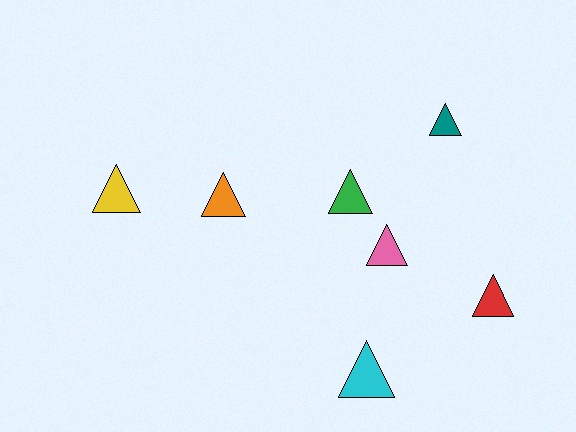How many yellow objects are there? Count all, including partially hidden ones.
There is 1 yellow object.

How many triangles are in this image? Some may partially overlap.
There are 7 triangles.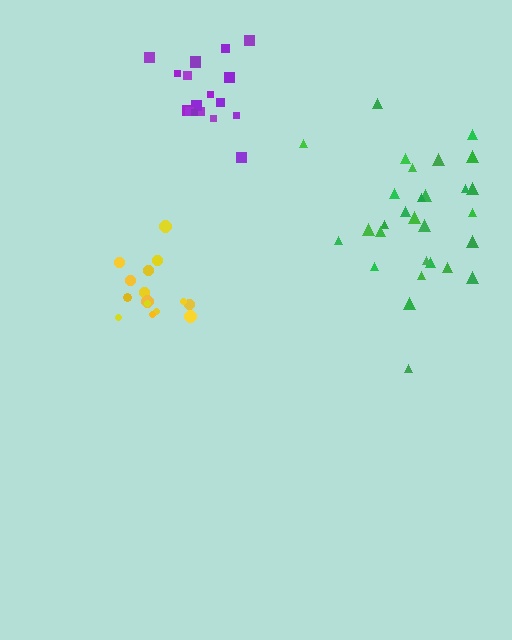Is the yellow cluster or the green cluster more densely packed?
Yellow.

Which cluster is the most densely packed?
Yellow.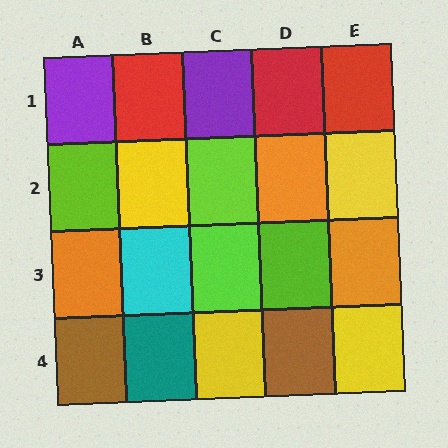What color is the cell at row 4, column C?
Yellow.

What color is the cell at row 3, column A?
Orange.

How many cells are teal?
1 cell is teal.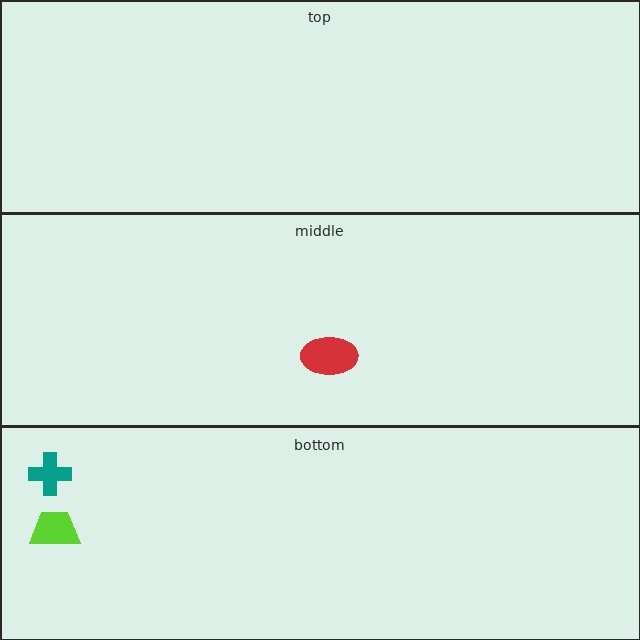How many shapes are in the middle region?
1.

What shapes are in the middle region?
The red ellipse.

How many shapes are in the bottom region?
2.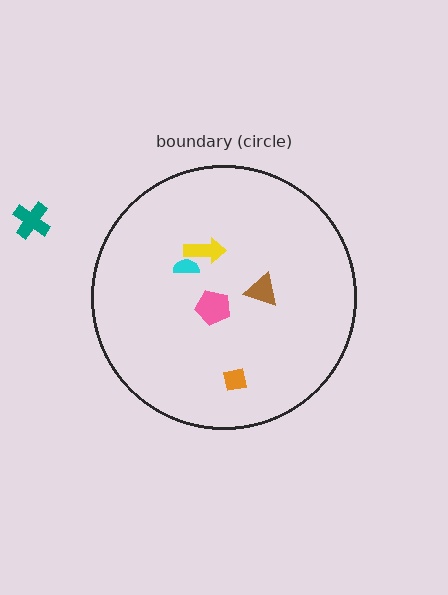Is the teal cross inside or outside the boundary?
Outside.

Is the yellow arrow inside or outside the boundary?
Inside.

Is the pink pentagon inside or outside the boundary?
Inside.